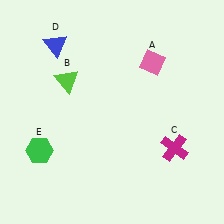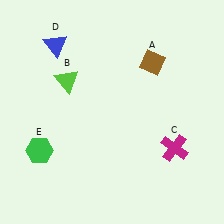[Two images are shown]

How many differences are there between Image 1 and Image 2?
There is 1 difference between the two images.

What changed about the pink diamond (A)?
In Image 1, A is pink. In Image 2, it changed to brown.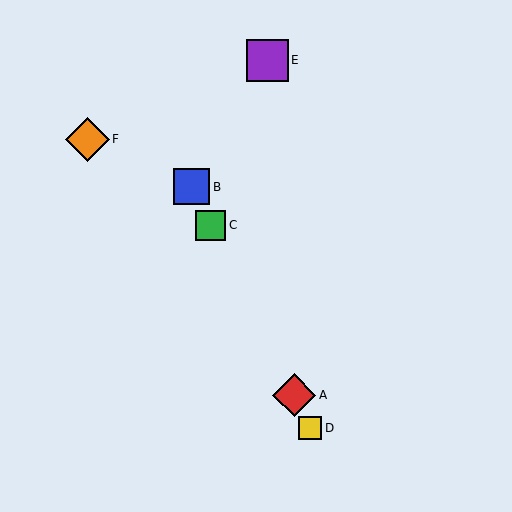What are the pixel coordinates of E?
Object E is at (267, 60).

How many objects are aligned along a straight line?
4 objects (A, B, C, D) are aligned along a straight line.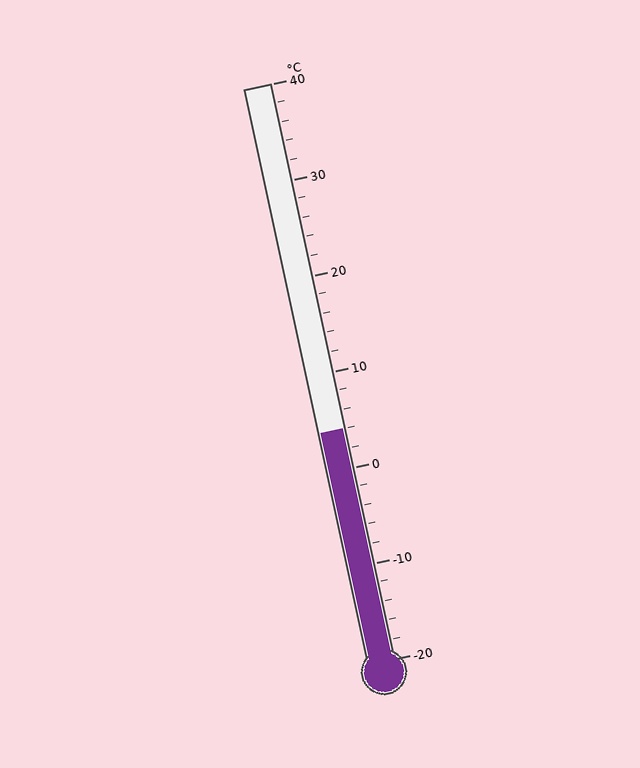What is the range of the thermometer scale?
The thermometer scale ranges from -20°C to 40°C.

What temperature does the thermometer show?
The thermometer shows approximately 4°C.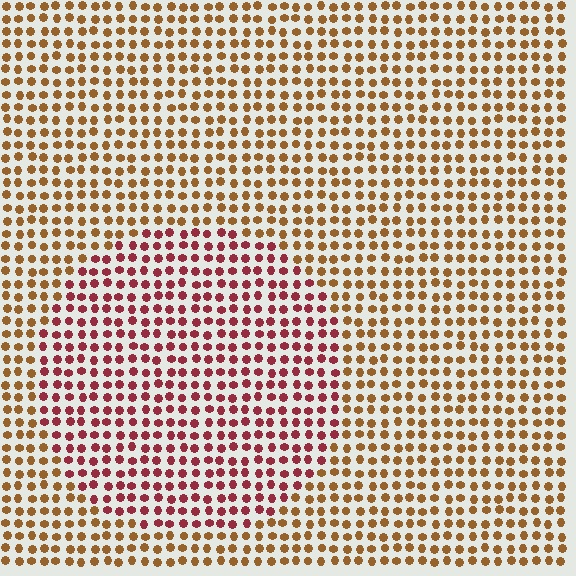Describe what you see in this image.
The image is filled with small brown elements in a uniform arrangement. A circle-shaped region is visible where the elements are tinted to a slightly different hue, forming a subtle color boundary.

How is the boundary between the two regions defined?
The boundary is defined purely by a slight shift in hue (about 42 degrees). Spacing, size, and orientation are identical on both sides.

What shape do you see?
I see a circle.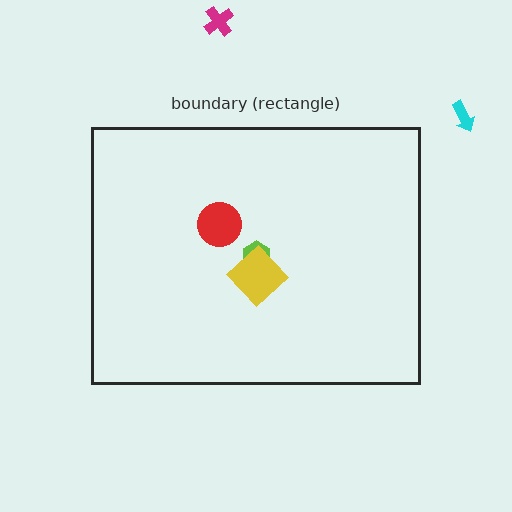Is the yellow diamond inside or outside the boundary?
Inside.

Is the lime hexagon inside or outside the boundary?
Inside.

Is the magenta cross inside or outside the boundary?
Outside.